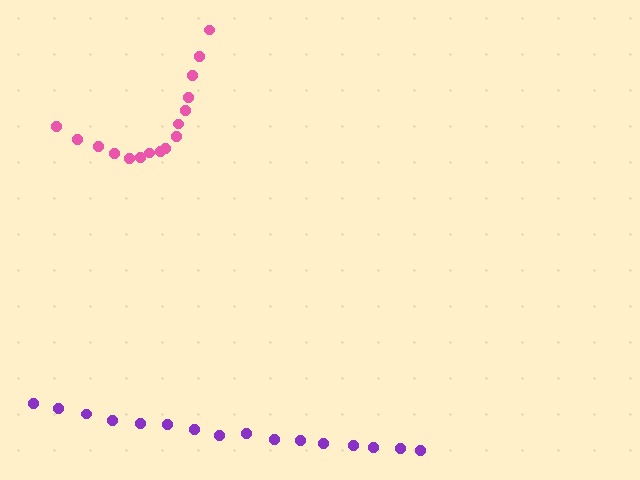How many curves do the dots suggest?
There are 2 distinct paths.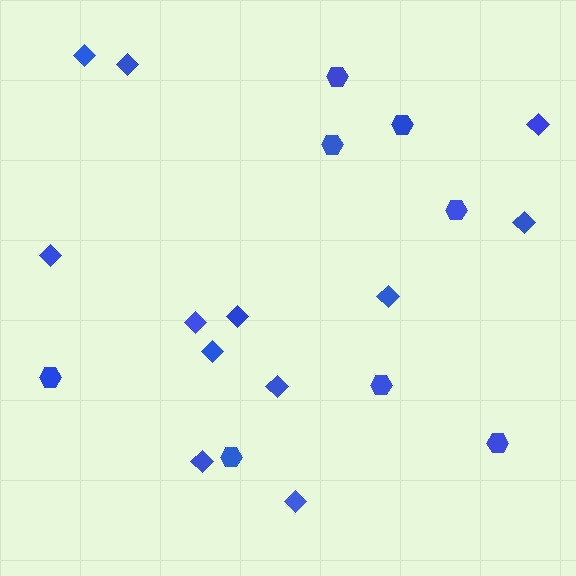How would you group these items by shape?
There are 2 groups: one group of diamonds (12) and one group of hexagons (8).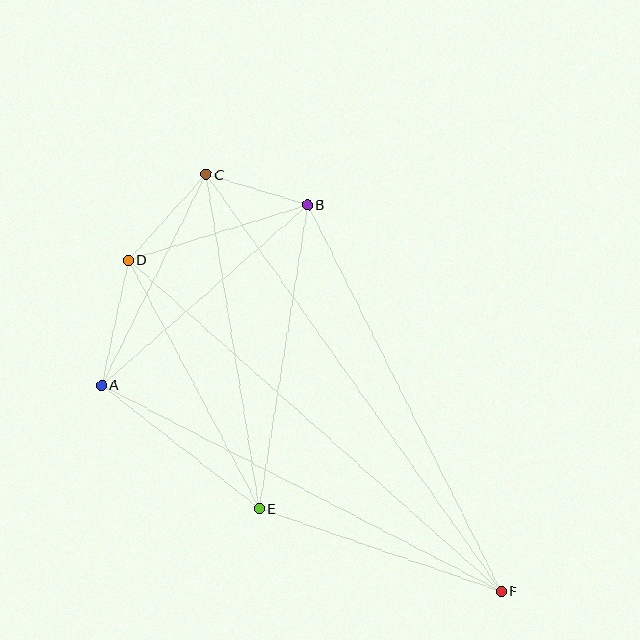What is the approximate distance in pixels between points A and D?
The distance between A and D is approximately 128 pixels.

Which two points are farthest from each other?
Points C and F are farthest from each other.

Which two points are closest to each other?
Points B and C are closest to each other.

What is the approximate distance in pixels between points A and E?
The distance between A and E is approximately 200 pixels.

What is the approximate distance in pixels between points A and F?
The distance between A and F is approximately 450 pixels.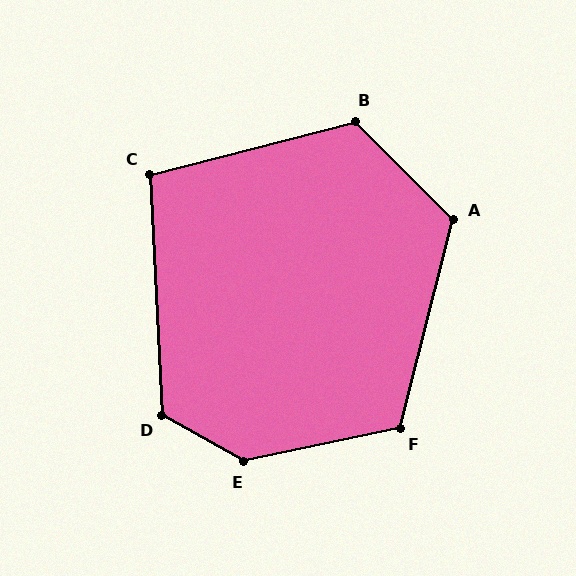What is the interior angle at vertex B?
Approximately 121 degrees (obtuse).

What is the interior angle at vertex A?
Approximately 120 degrees (obtuse).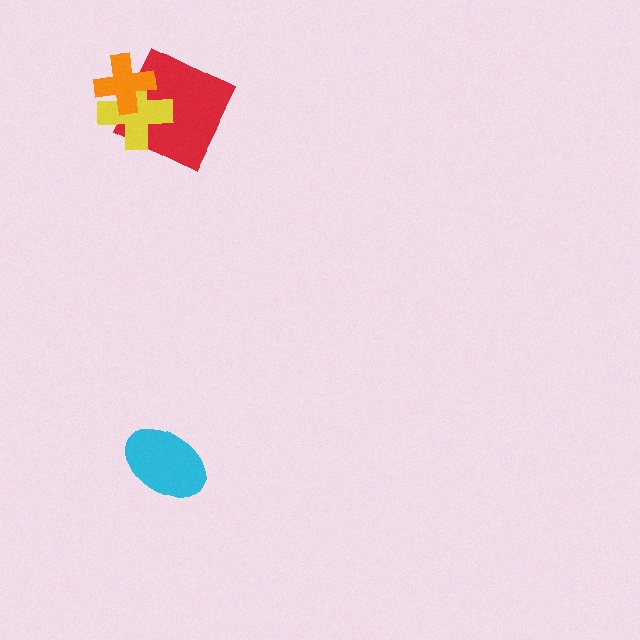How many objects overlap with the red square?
2 objects overlap with the red square.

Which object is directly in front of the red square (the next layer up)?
The yellow cross is directly in front of the red square.